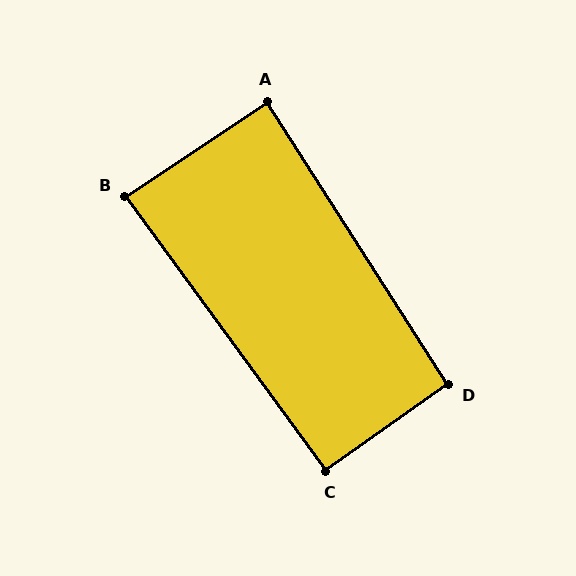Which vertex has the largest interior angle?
D, at approximately 93 degrees.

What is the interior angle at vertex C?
Approximately 91 degrees (approximately right).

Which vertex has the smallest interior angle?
B, at approximately 87 degrees.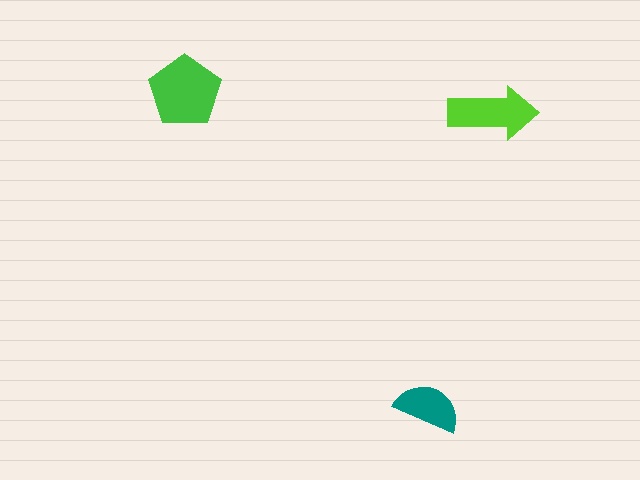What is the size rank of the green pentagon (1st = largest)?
1st.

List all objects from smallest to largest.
The teal semicircle, the lime arrow, the green pentagon.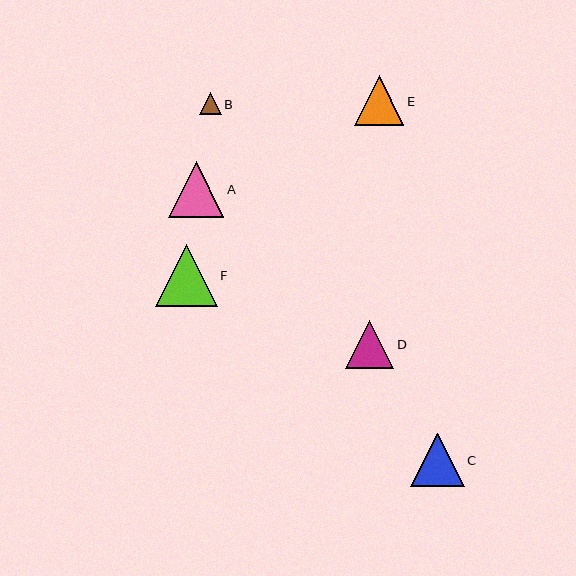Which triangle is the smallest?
Triangle B is the smallest with a size of approximately 22 pixels.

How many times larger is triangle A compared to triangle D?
Triangle A is approximately 1.1 times the size of triangle D.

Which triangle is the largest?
Triangle F is the largest with a size of approximately 62 pixels.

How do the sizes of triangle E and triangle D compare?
Triangle E and triangle D are approximately the same size.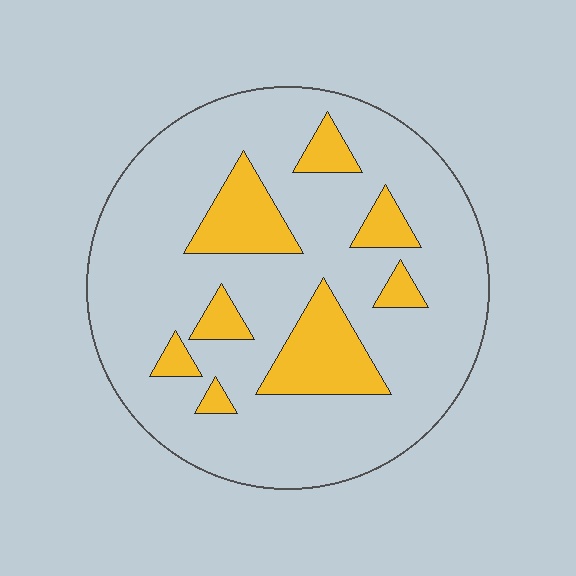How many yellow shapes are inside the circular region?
8.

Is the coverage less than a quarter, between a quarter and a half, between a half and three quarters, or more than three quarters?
Less than a quarter.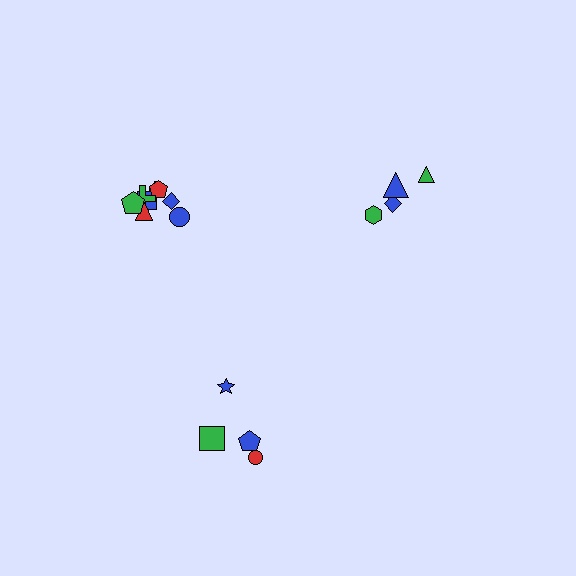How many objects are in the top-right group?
There are 4 objects.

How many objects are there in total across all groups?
There are 16 objects.